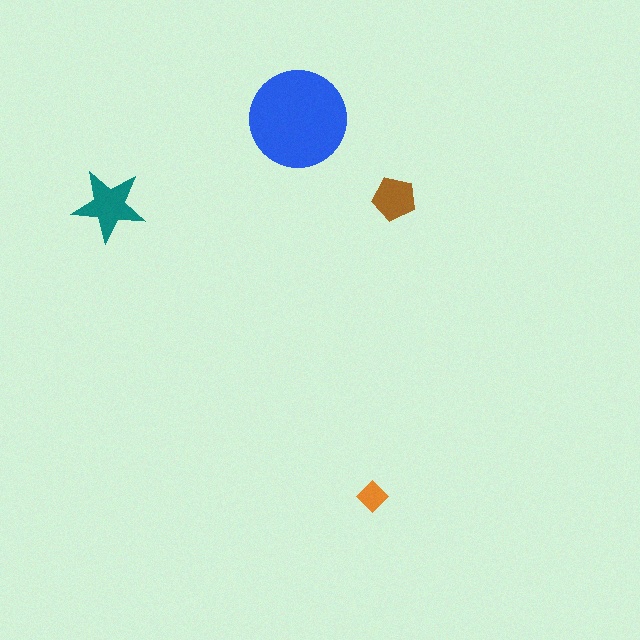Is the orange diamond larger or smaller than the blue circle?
Smaller.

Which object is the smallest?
The orange diamond.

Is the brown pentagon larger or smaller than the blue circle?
Smaller.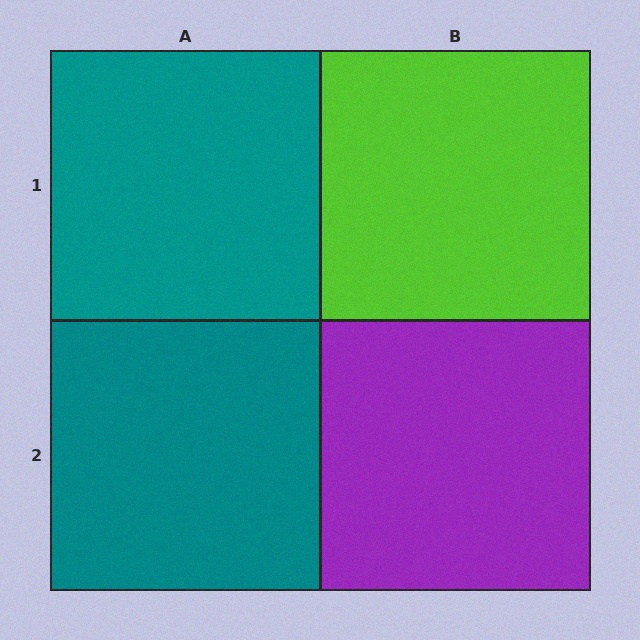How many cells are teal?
2 cells are teal.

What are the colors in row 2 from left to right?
Teal, purple.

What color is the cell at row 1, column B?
Lime.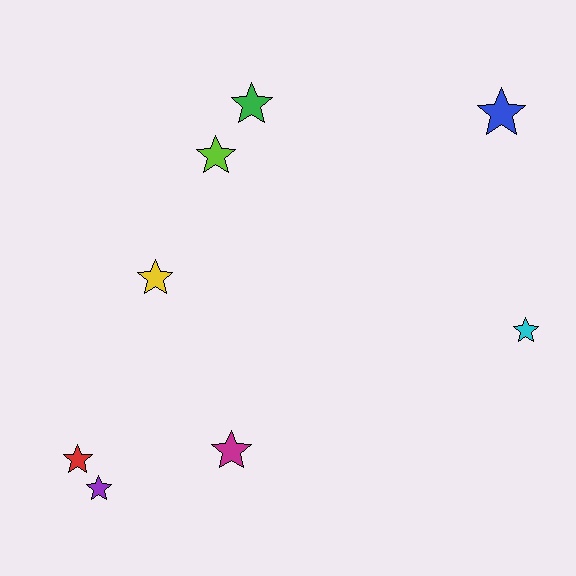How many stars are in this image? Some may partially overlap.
There are 8 stars.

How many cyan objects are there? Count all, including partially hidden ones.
There is 1 cyan object.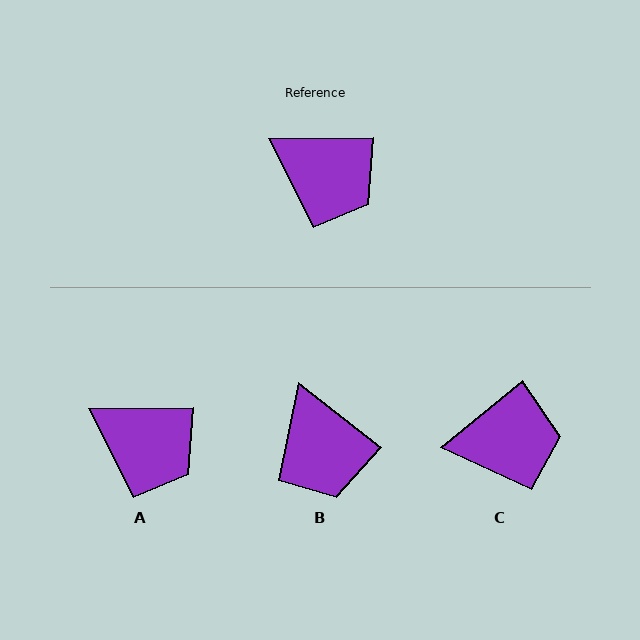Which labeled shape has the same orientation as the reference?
A.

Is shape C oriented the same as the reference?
No, it is off by about 39 degrees.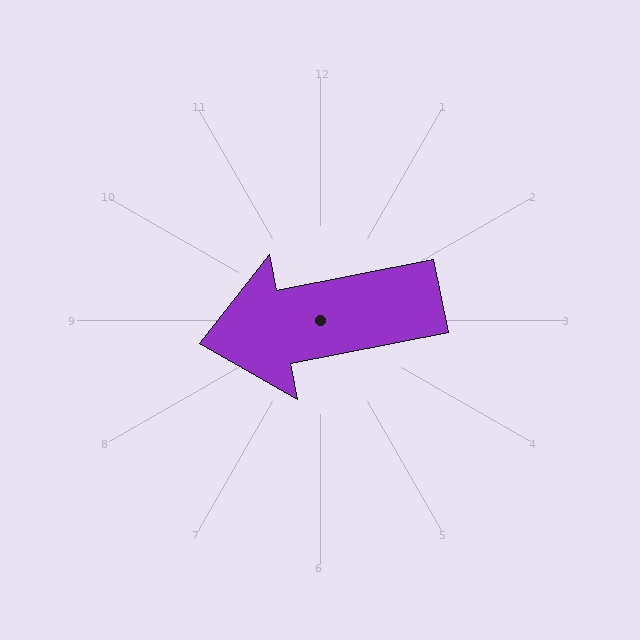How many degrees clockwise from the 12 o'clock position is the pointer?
Approximately 259 degrees.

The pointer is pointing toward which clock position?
Roughly 9 o'clock.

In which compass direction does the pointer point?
West.